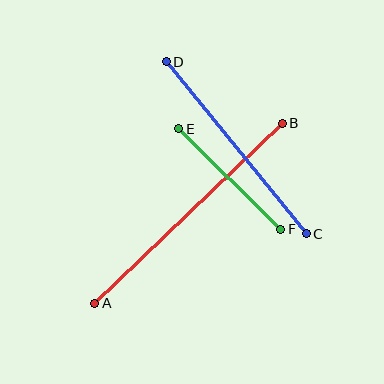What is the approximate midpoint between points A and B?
The midpoint is at approximately (188, 213) pixels.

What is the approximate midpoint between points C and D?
The midpoint is at approximately (236, 148) pixels.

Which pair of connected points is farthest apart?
Points A and B are farthest apart.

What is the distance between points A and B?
The distance is approximately 260 pixels.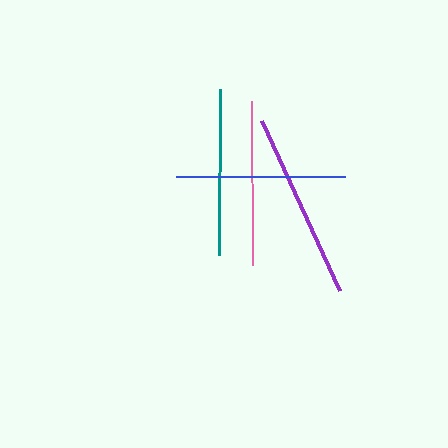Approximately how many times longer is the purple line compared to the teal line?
The purple line is approximately 1.1 times the length of the teal line.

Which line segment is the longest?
The purple line is the longest at approximately 187 pixels.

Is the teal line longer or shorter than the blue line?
The blue line is longer than the teal line.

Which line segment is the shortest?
The pink line is the shortest at approximately 164 pixels.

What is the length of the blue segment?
The blue segment is approximately 168 pixels long.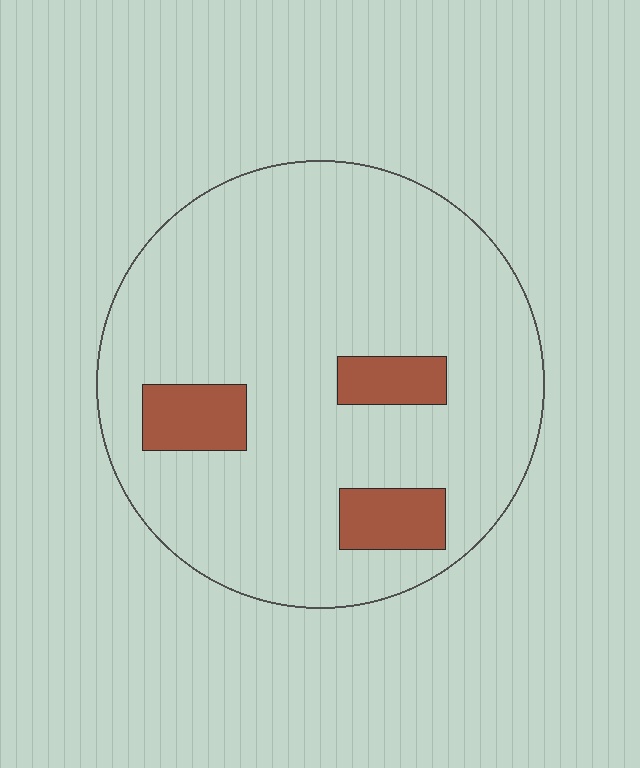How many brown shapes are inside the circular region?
3.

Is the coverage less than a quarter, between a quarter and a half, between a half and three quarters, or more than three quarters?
Less than a quarter.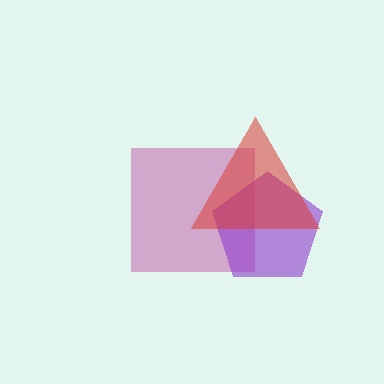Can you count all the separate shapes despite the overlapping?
Yes, there are 3 separate shapes.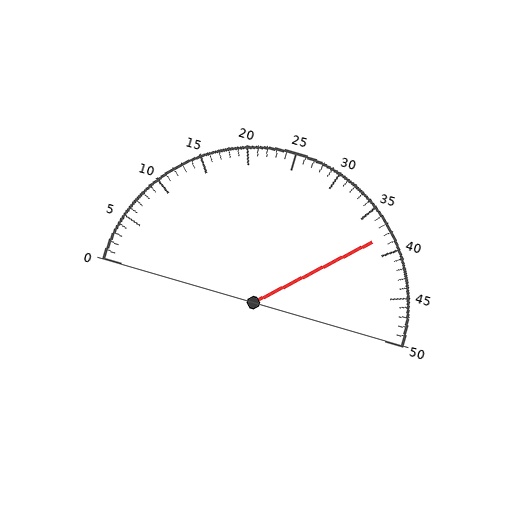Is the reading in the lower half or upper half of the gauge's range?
The reading is in the upper half of the range (0 to 50).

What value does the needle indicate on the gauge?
The needle indicates approximately 38.